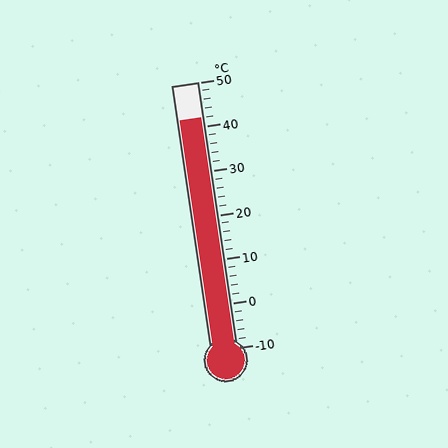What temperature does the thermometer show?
The thermometer shows approximately 42°C.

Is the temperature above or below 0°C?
The temperature is above 0°C.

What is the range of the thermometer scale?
The thermometer scale ranges from -10°C to 50°C.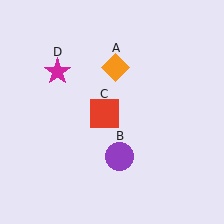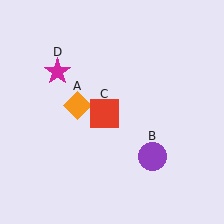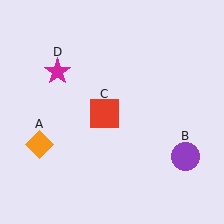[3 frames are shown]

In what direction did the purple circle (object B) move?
The purple circle (object B) moved right.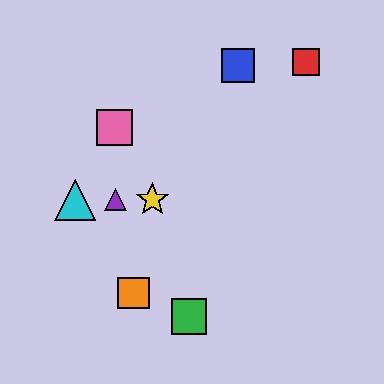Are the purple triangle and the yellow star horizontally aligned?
Yes, both are at y≈200.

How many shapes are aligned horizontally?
3 shapes (the yellow star, the purple triangle, the cyan triangle) are aligned horizontally.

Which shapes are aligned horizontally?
The yellow star, the purple triangle, the cyan triangle are aligned horizontally.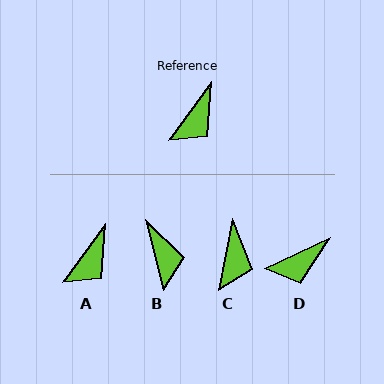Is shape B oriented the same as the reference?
No, it is off by about 50 degrees.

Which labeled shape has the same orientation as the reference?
A.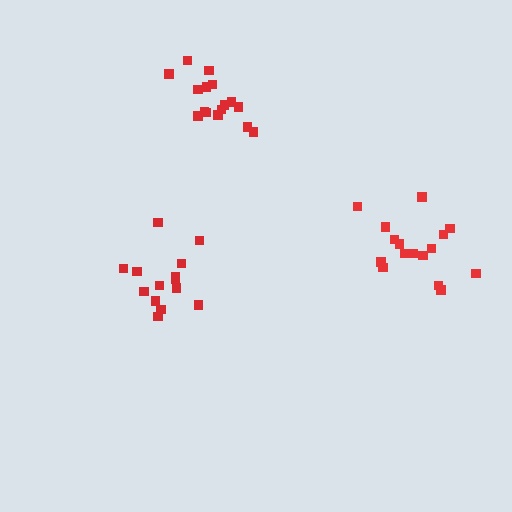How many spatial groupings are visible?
There are 3 spatial groupings.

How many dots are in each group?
Group 1: 16 dots, Group 2: 16 dots, Group 3: 14 dots (46 total).